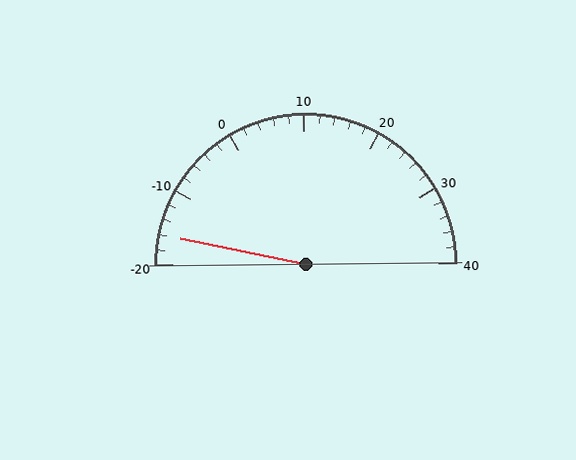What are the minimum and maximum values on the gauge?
The gauge ranges from -20 to 40.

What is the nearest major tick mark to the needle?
The nearest major tick mark is -20.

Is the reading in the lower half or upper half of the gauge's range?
The reading is in the lower half of the range (-20 to 40).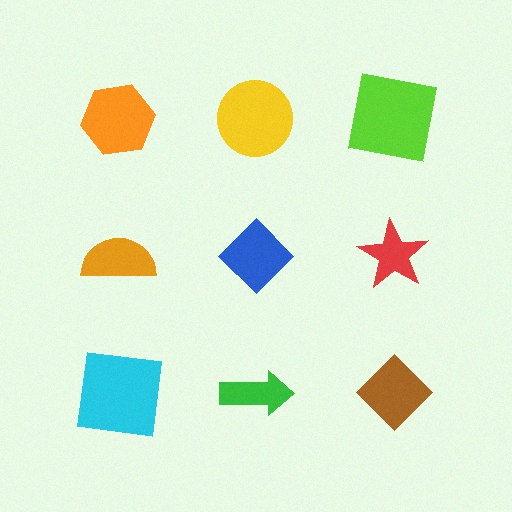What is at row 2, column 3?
A red star.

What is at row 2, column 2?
A blue diamond.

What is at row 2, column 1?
An orange semicircle.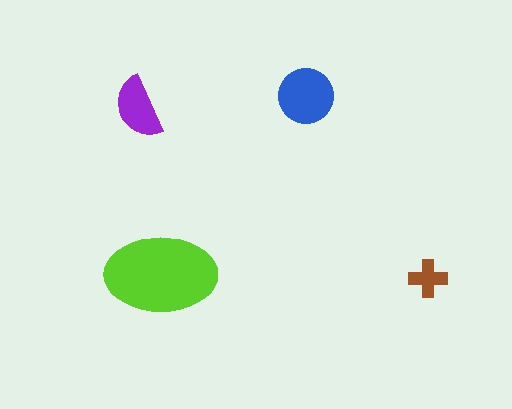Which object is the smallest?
The brown cross.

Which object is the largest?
The lime ellipse.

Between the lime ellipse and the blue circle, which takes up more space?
The lime ellipse.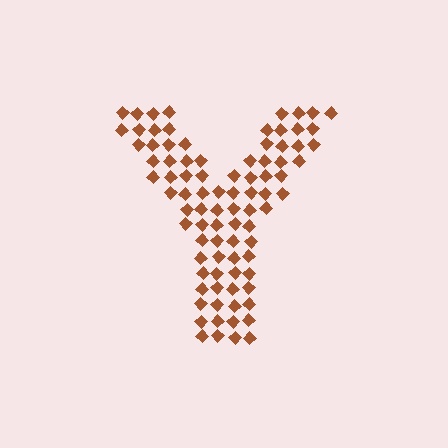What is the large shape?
The large shape is the letter Y.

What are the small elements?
The small elements are diamonds.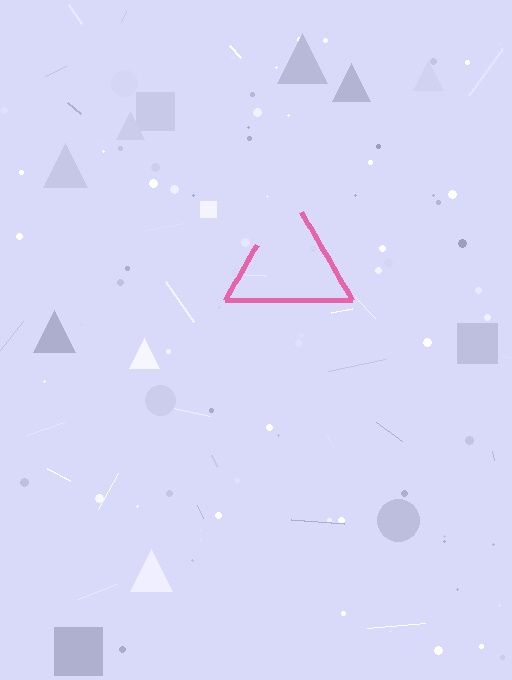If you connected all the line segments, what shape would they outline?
They would outline a triangle.